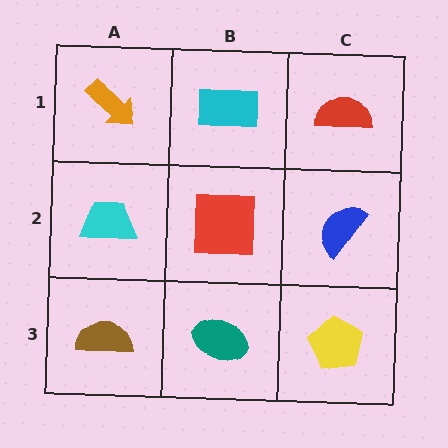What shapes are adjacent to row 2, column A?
An orange arrow (row 1, column A), a brown semicircle (row 3, column A), a red square (row 2, column B).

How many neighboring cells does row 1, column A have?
2.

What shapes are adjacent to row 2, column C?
A red semicircle (row 1, column C), a yellow pentagon (row 3, column C), a red square (row 2, column B).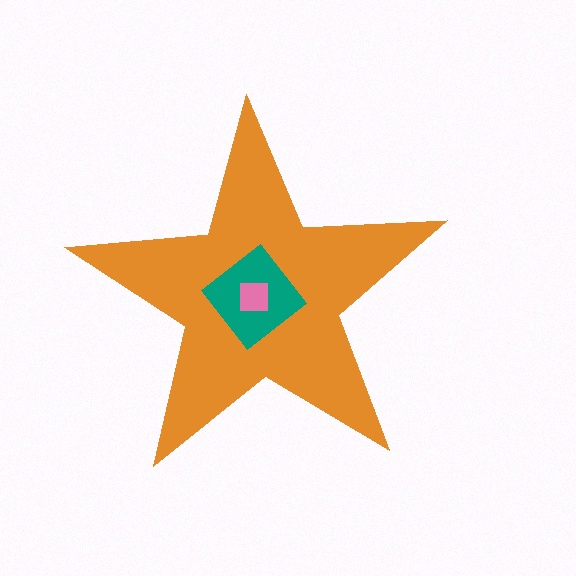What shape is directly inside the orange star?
The teal diamond.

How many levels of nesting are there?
3.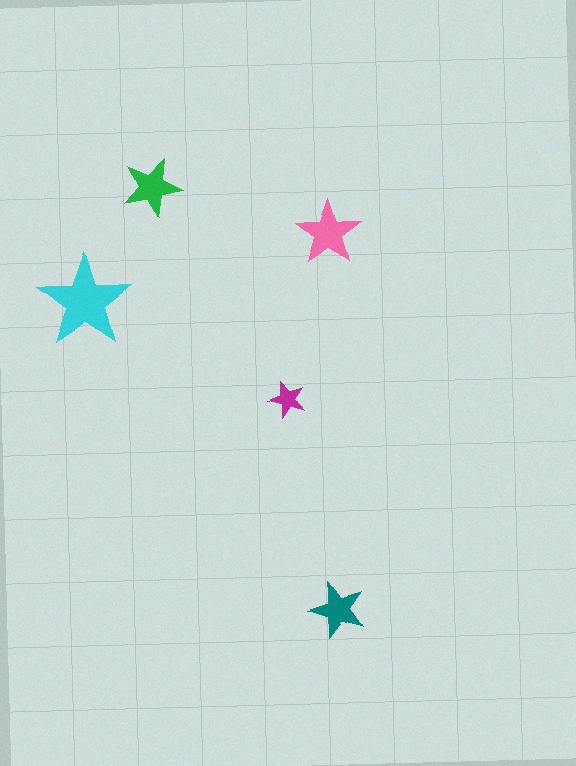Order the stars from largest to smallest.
the cyan one, the pink one, the green one, the teal one, the magenta one.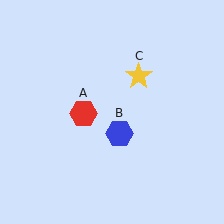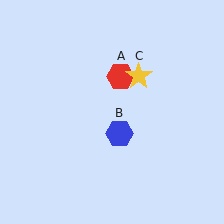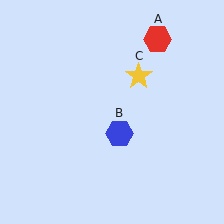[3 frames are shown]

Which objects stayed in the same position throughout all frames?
Blue hexagon (object B) and yellow star (object C) remained stationary.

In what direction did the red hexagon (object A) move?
The red hexagon (object A) moved up and to the right.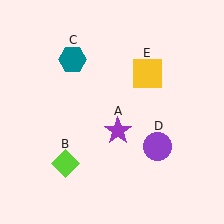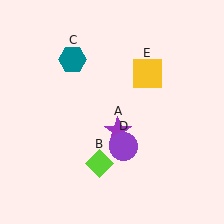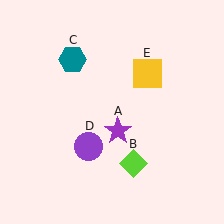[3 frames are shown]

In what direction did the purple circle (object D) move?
The purple circle (object D) moved left.